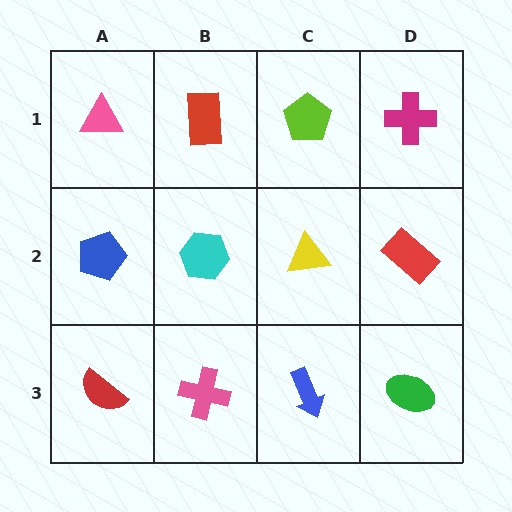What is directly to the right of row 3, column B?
A blue arrow.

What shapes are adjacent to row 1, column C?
A yellow triangle (row 2, column C), a red rectangle (row 1, column B), a magenta cross (row 1, column D).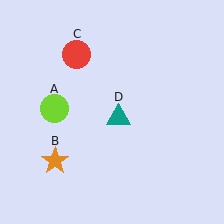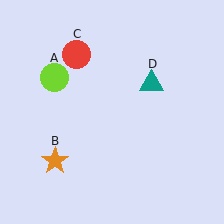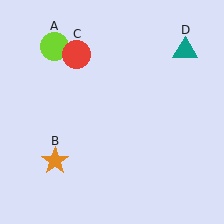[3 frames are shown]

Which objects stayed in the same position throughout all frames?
Orange star (object B) and red circle (object C) remained stationary.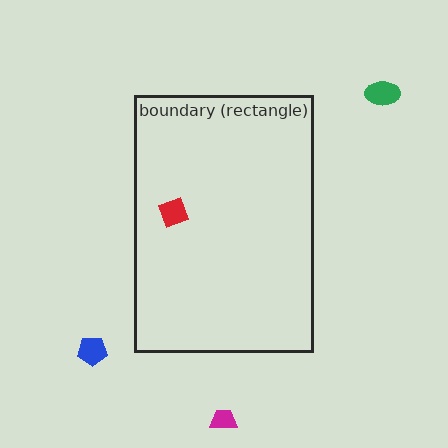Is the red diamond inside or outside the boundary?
Inside.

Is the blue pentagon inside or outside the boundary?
Outside.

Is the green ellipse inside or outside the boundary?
Outside.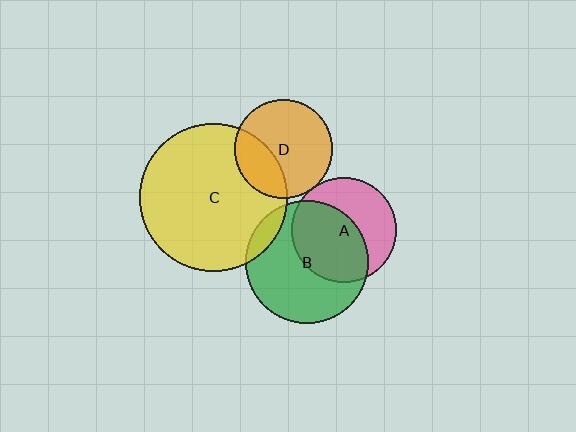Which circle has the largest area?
Circle C (yellow).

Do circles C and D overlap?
Yes.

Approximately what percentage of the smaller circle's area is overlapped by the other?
Approximately 30%.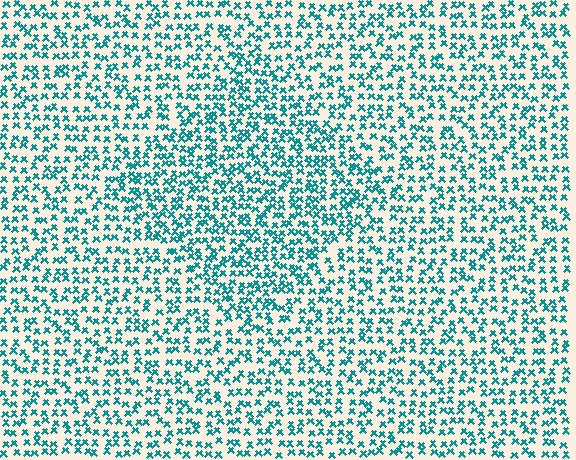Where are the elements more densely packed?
The elements are more densely packed inside the diamond boundary.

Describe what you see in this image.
The image contains small teal elements arranged at two different densities. A diamond-shaped region is visible where the elements are more densely packed than the surrounding area.